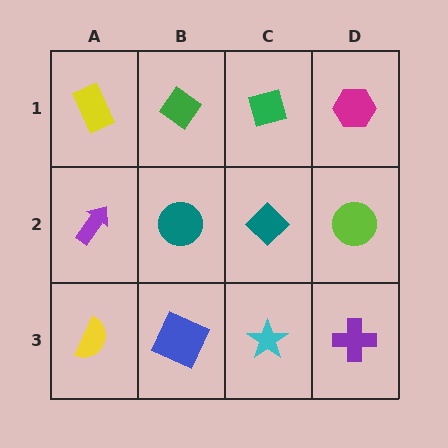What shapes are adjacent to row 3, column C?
A teal diamond (row 2, column C), a blue square (row 3, column B), a purple cross (row 3, column D).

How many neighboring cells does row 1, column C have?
3.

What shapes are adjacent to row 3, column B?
A teal circle (row 2, column B), a yellow semicircle (row 3, column A), a cyan star (row 3, column C).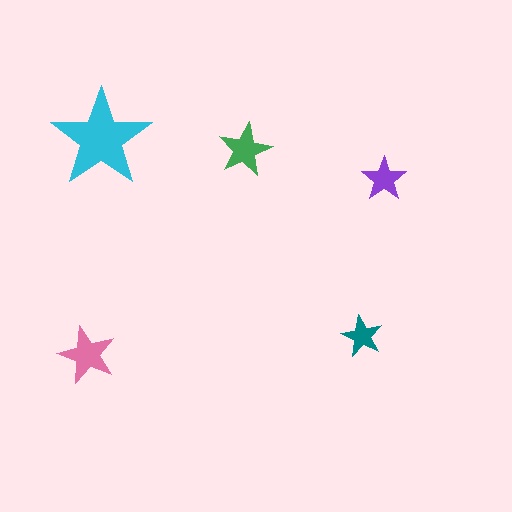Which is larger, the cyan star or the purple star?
The cyan one.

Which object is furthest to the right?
The purple star is rightmost.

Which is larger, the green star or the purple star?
The green one.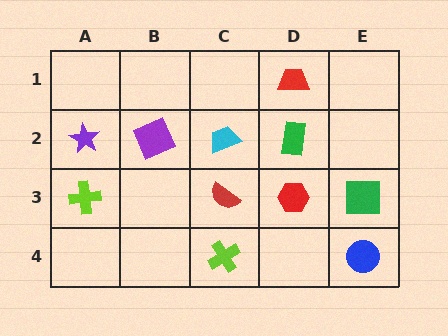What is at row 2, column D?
A green rectangle.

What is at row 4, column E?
A blue circle.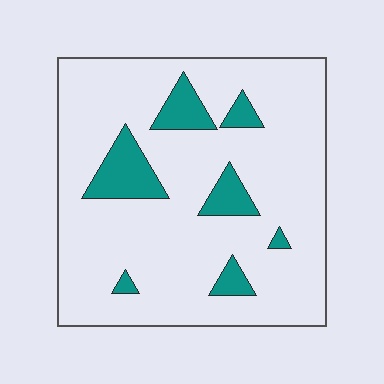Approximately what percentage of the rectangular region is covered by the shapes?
Approximately 15%.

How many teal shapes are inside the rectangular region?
7.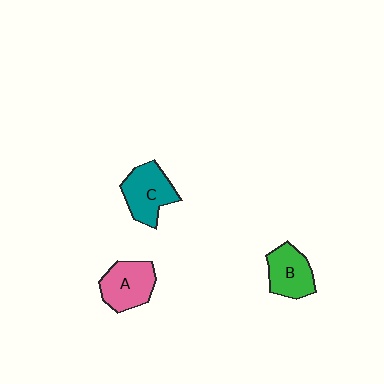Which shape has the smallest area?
Shape B (green).